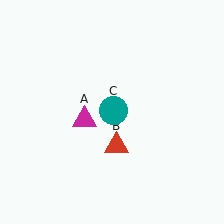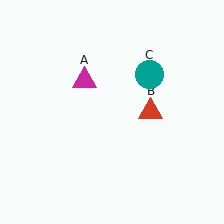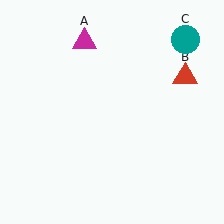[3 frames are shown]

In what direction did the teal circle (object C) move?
The teal circle (object C) moved up and to the right.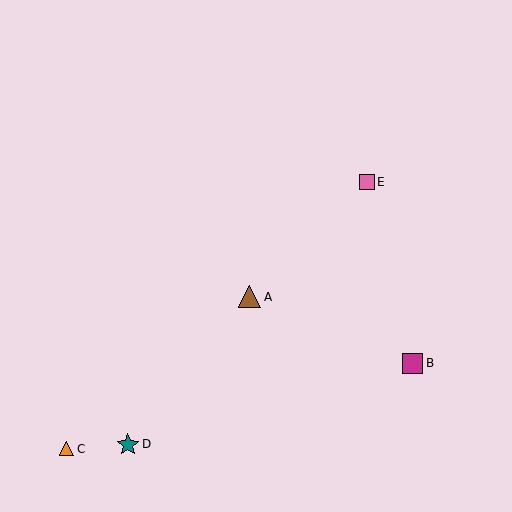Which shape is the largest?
The brown triangle (labeled A) is the largest.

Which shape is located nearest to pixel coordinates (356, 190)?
The pink square (labeled E) at (367, 182) is nearest to that location.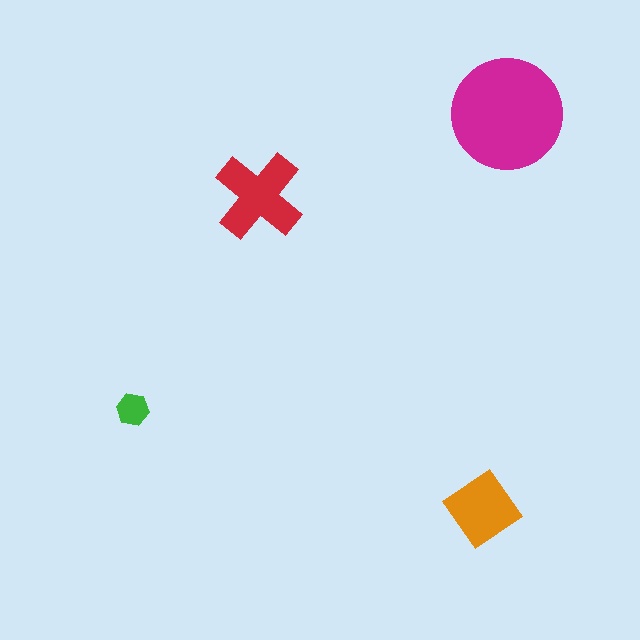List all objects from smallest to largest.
The green hexagon, the orange diamond, the red cross, the magenta circle.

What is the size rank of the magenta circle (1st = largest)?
1st.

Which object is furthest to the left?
The green hexagon is leftmost.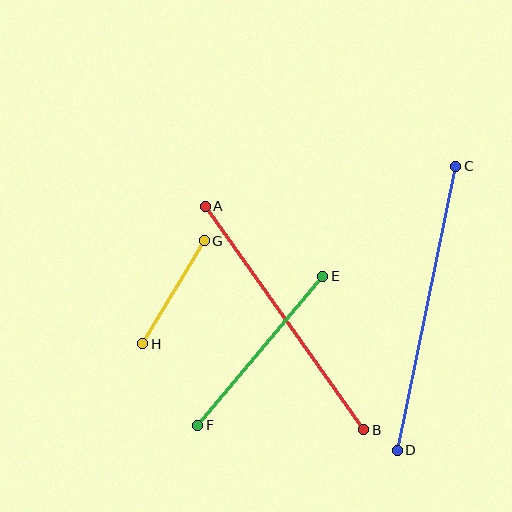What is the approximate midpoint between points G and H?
The midpoint is at approximately (174, 292) pixels.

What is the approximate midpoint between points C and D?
The midpoint is at approximately (426, 308) pixels.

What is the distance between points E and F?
The distance is approximately 195 pixels.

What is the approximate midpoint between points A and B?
The midpoint is at approximately (284, 318) pixels.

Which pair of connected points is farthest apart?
Points C and D are farthest apart.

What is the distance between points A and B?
The distance is approximately 274 pixels.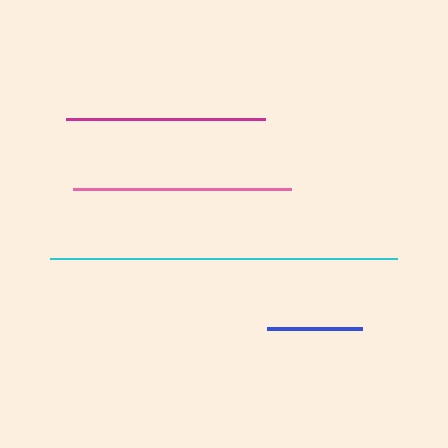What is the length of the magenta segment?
The magenta segment is approximately 200 pixels long.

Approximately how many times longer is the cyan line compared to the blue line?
The cyan line is approximately 3.7 times the length of the blue line.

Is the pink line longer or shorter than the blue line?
The pink line is longer than the blue line.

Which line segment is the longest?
The cyan line is the longest at approximately 348 pixels.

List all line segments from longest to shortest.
From longest to shortest: cyan, pink, magenta, blue.